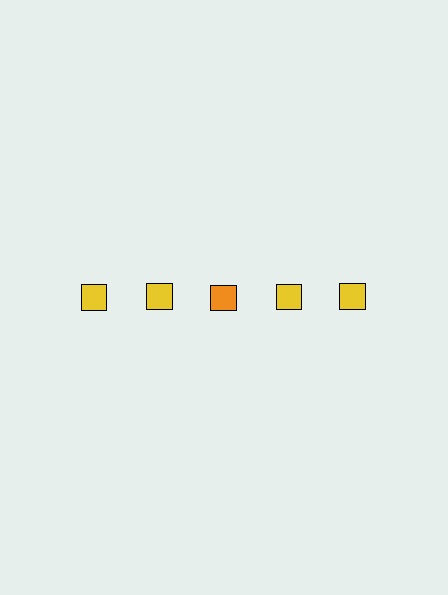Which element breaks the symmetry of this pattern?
The orange square in the top row, center column breaks the symmetry. All other shapes are yellow squares.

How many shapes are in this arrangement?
There are 5 shapes arranged in a grid pattern.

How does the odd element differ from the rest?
It has a different color: orange instead of yellow.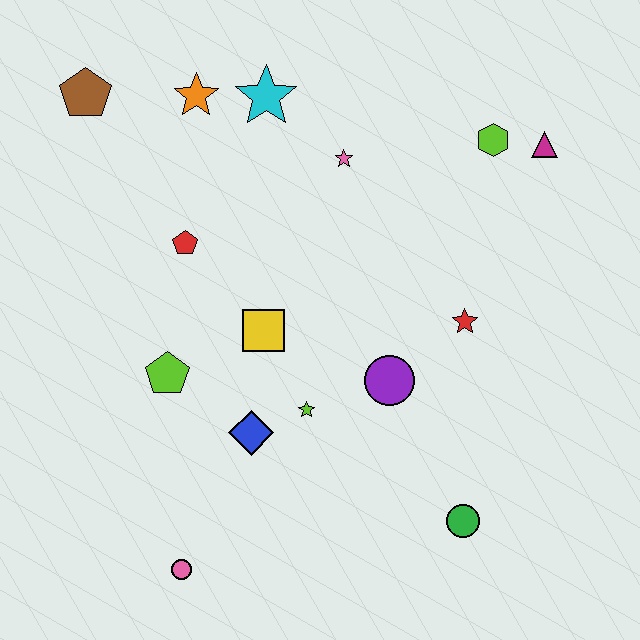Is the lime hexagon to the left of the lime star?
No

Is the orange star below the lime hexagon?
No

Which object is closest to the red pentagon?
The yellow square is closest to the red pentagon.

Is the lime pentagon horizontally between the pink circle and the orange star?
No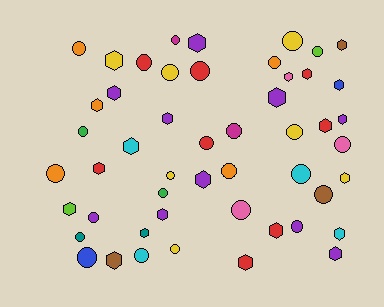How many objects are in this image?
There are 50 objects.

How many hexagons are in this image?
There are 24 hexagons.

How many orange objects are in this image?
There are 5 orange objects.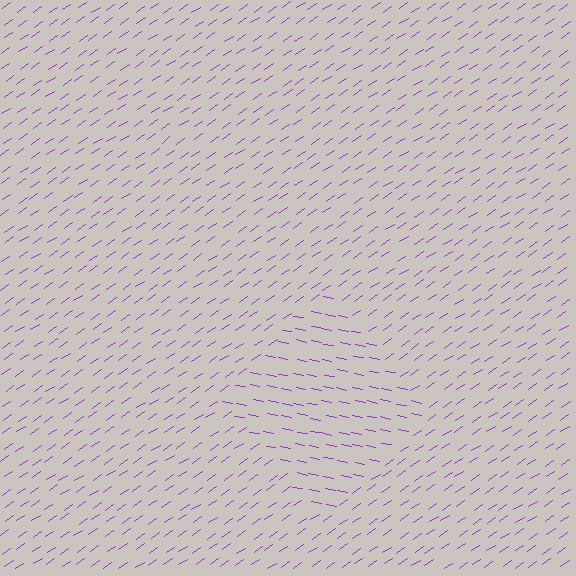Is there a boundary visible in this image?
Yes, there is a texture boundary formed by a change in line orientation.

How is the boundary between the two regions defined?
The boundary is defined purely by a change in line orientation (approximately 45 degrees difference). All lines are the same color and thickness.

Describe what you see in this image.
The image is filled with small purple line segments. A diamond region in the image has lines oriented differently from the surrounding lines, creating a visible texture boundary.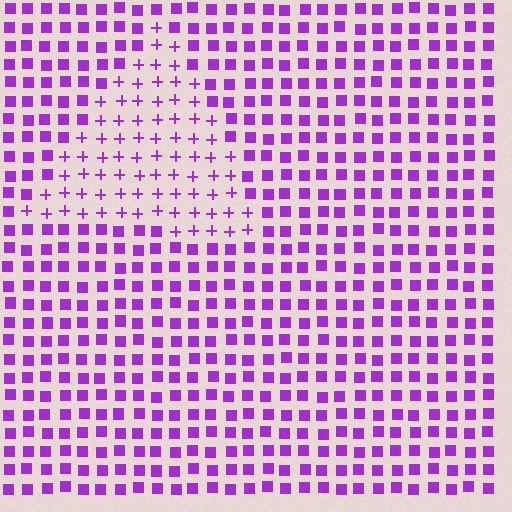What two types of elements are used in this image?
The image uses plus signs inside the triangle region and squares outside it.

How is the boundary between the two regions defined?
The boundary is defined by a change in element shape: plus signs inside vs. squares outside. All elements share the same color and spacing.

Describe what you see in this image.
The image is filled with small purple elements arranged in a uniform grid. A triangle-shaped region contains plus signs, while the surrounding area contains squares. The boundary is defined purely by the change in element shape.